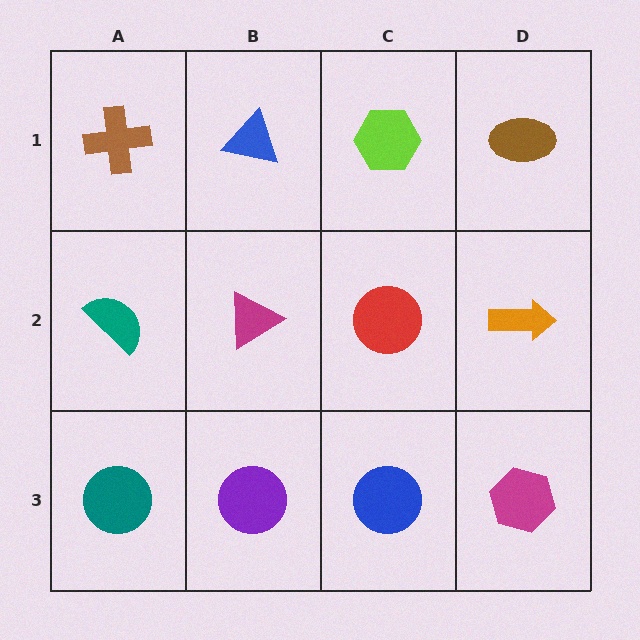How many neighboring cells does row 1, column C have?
3.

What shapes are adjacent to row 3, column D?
An orange arrow (row 2, column D), a blue circle (row 3, column C).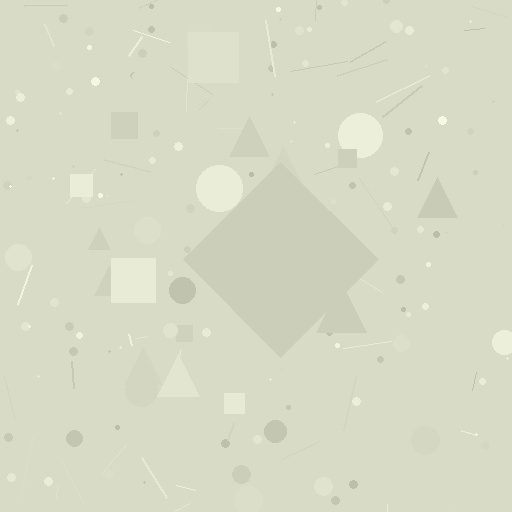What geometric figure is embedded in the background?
A diamond is embedded in the background.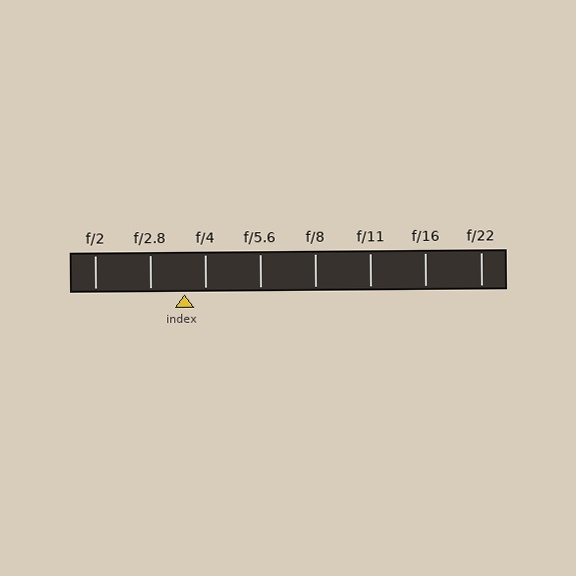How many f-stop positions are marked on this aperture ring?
There are 8 f-stop positions marked.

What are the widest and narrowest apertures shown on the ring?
The widest aperture shown is f/2 and the narrowest is f/22.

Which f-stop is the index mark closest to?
The index mark is closest to f/4.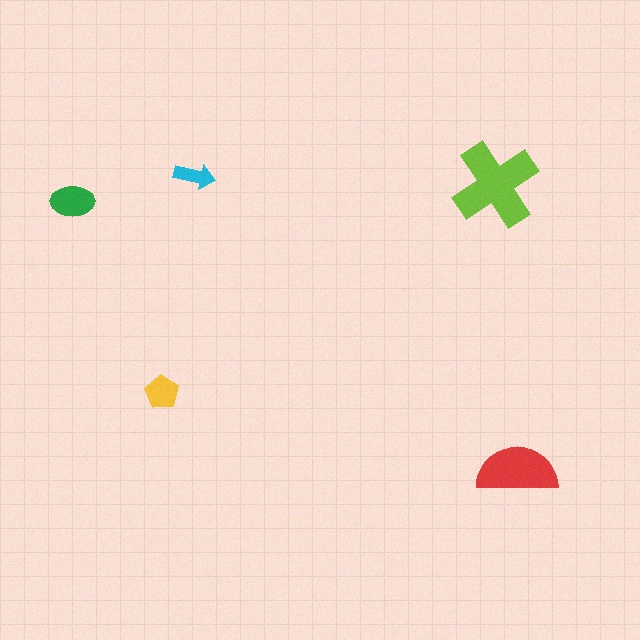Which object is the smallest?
The cyan arrow.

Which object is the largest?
The lime cross.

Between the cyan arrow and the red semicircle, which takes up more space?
The red semicircle.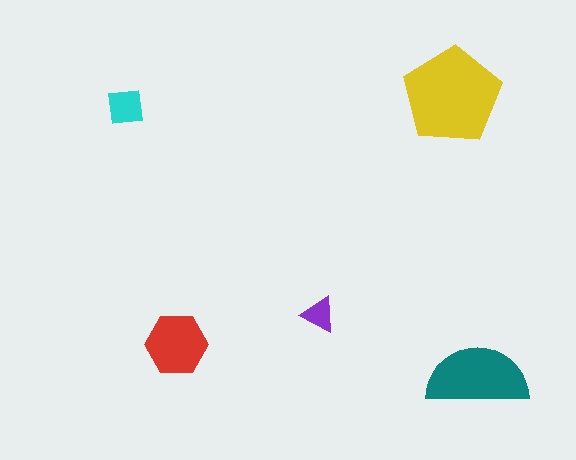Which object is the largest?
The yellow pentagon.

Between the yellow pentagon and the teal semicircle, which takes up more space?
The yellow pentagon.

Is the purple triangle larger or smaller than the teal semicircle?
Smaller.